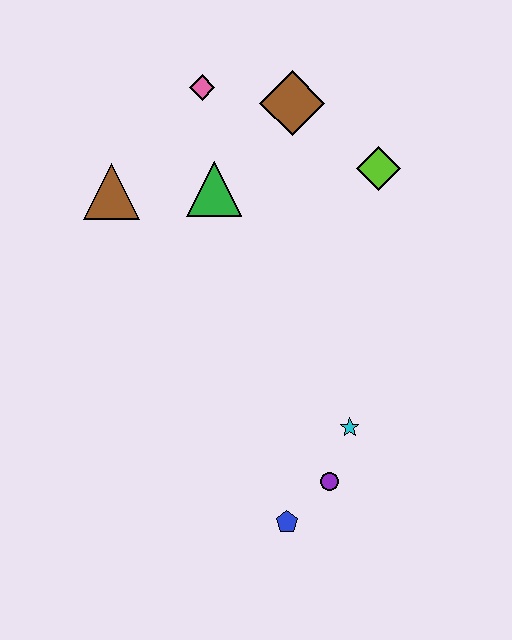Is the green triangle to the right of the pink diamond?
Yes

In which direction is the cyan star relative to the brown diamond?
The cyan star is below the brown diamond.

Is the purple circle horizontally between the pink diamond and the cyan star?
Yes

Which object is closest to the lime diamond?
The brown diamond is closest to the lime diamond.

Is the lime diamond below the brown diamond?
Yes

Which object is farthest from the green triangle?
The blue pentagon is farthest from the green triangle.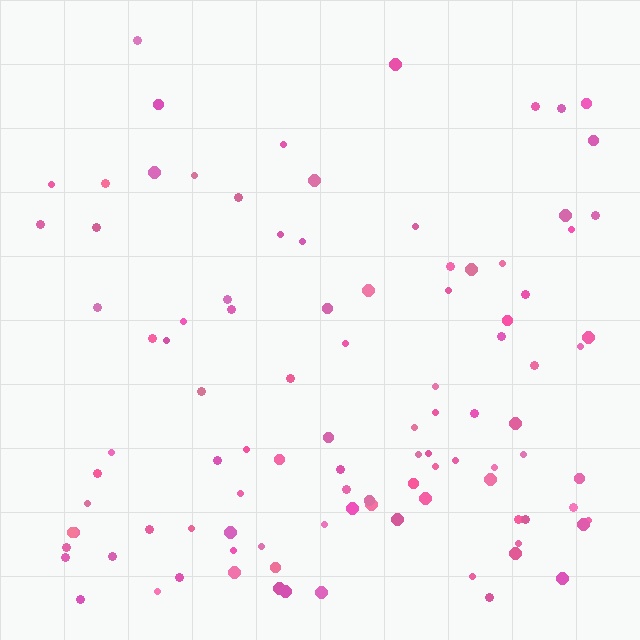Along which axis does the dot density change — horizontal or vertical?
Vertical.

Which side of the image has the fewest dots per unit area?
The top.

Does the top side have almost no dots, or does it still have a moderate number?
Still a moderate number, just noticeably fewer than the bottom.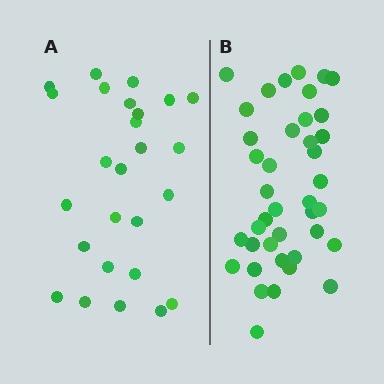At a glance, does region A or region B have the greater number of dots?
Region B (the right region) has more dots.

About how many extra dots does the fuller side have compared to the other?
Region B has approximately 15 more dots than region A.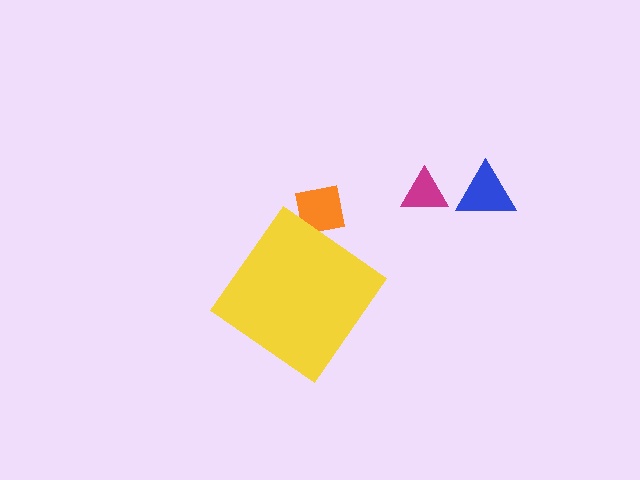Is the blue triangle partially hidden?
No, the blue triangle is fully visible.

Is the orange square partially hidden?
Yes, the orange square is partially hidden behind the yellow diamond.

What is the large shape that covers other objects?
A yellow diamond.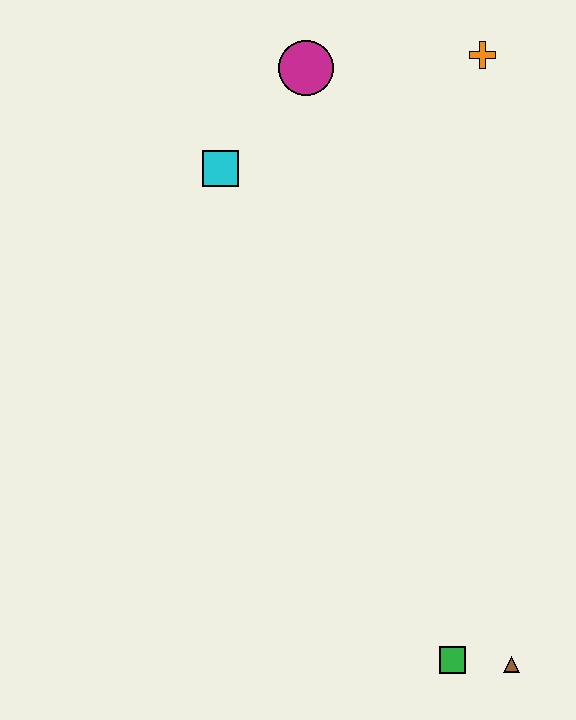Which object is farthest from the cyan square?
The brown triangle is farthest from the cyan square.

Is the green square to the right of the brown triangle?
No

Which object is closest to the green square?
The brown triangle is closest to the green square.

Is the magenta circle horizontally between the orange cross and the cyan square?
Yes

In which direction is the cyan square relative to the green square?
The cyan square is above the green square.